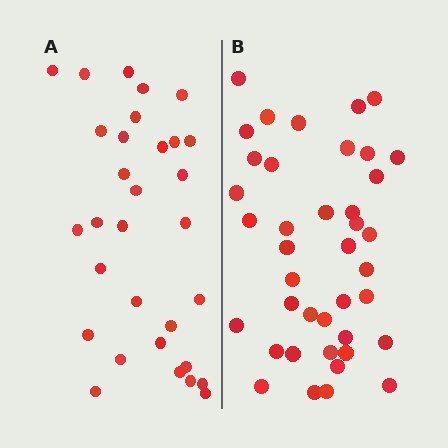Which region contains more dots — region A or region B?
Region B (the right region) has more dots.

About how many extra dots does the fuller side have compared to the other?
Region B has roughly 8 or so more dots than region A.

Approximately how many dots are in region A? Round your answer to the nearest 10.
About 30 dots. (The exact count is 31, which rounds to 30.)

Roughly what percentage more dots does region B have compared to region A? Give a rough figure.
About 30% more.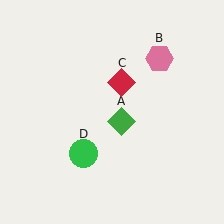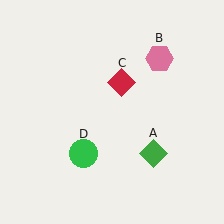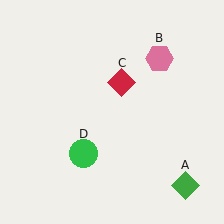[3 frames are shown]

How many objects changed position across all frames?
1 object changed position: green diamond (object A).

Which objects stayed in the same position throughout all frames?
Pink hexagon (object B) and red diamond (object C) and green circle (object D) remained stationary.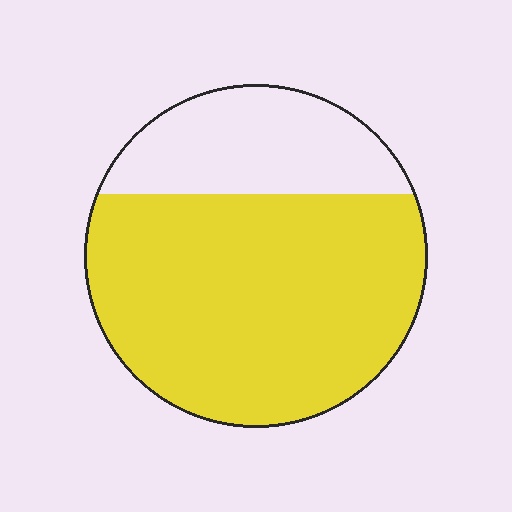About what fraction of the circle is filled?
About three quarters (3/4).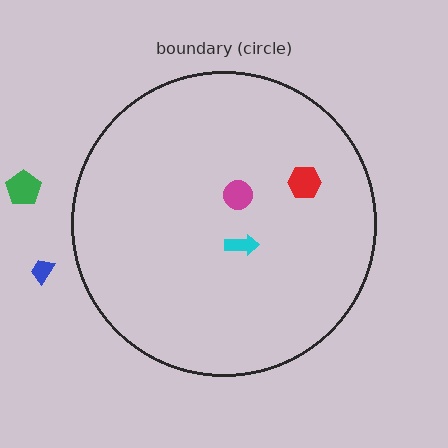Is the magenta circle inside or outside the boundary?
Inside.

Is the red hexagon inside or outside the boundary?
Inside.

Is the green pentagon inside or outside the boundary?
Outside.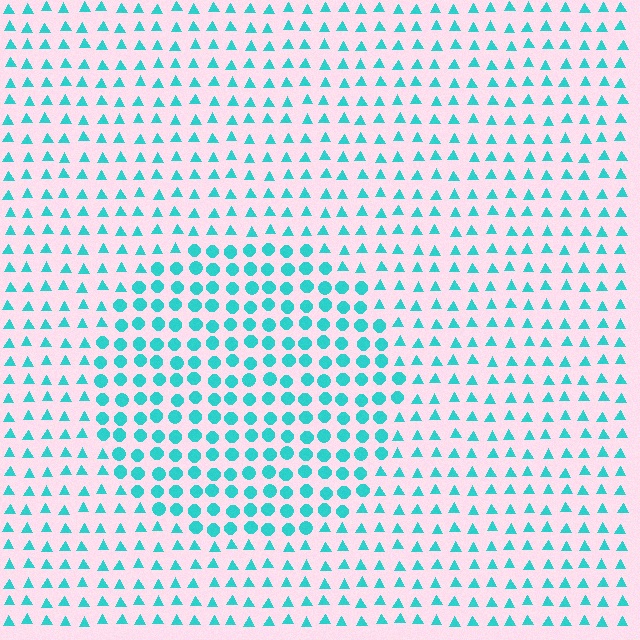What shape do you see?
I see a circle.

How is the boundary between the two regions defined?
The boundary is defined by a change in element shape: circles inside vs. triangles outside. All elements share the same color and spacing.